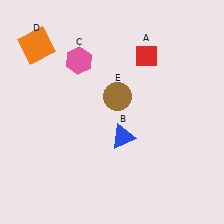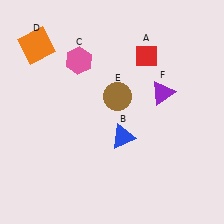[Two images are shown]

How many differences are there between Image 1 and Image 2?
There is 1 difference between the two images.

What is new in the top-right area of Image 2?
A purple triangle (F) was added in the top-right area of Image 2.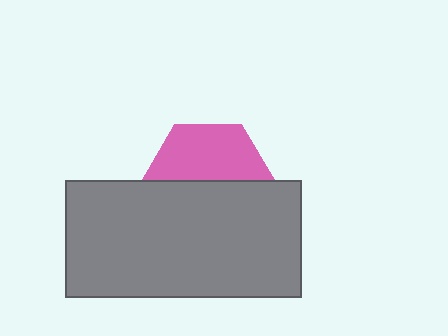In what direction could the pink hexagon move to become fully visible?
The pink hexagon could move up. That would shift it out from behind the gray rectangle entirely.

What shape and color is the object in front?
The object in front is a gray rectangle.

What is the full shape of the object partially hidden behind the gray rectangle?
The partially hidden object is a pink hexagon.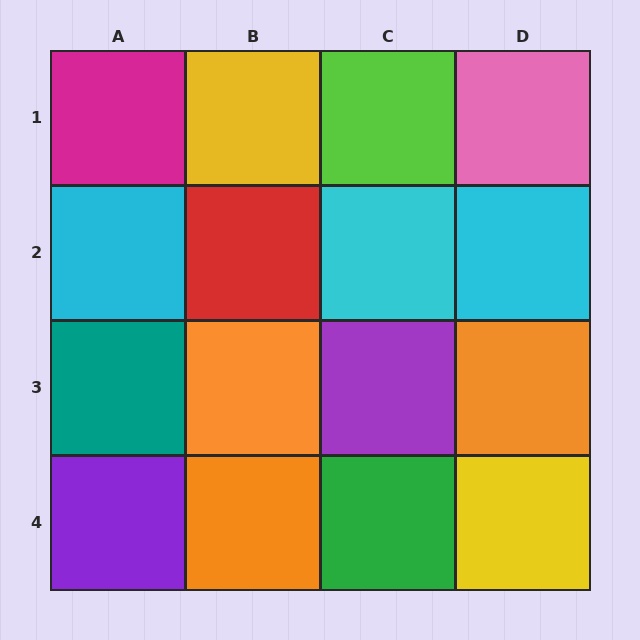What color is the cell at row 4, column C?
Green.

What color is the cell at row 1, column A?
Magenta.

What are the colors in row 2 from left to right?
Cyan, red, cyan, cyan.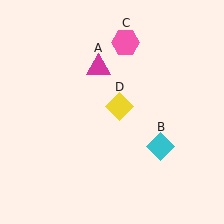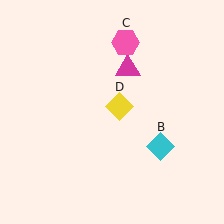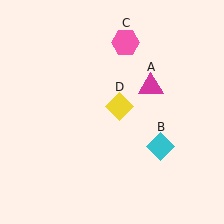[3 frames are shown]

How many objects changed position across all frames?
1 object changed position: magenta triangle (object A).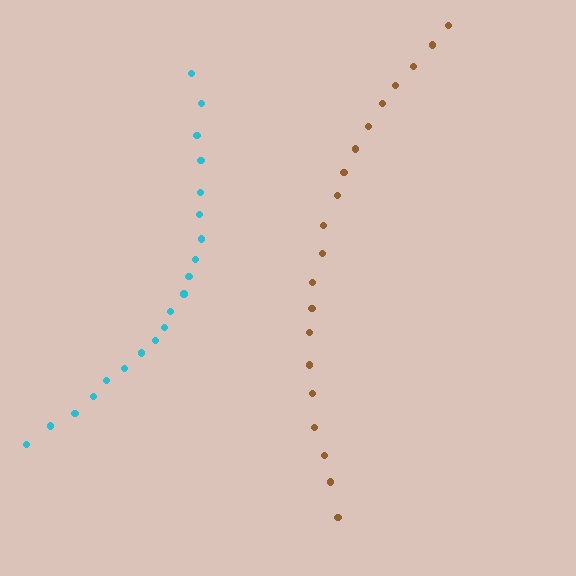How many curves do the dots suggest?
There are 2 distinct paths.